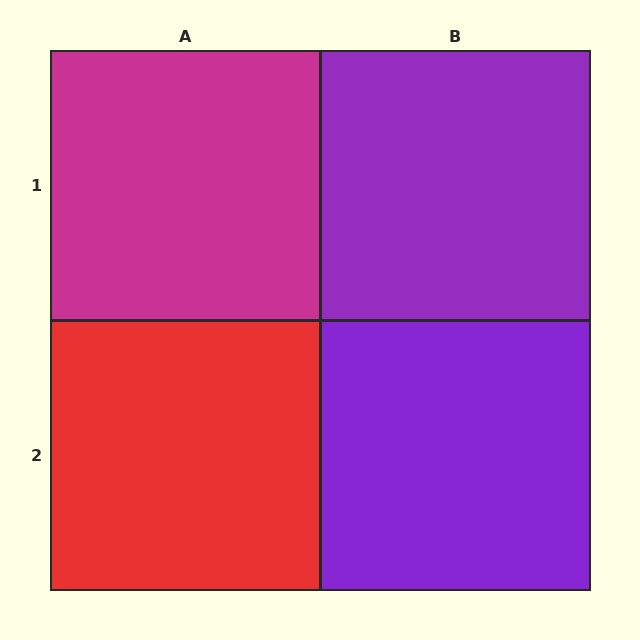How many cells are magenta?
1 cell is magenta.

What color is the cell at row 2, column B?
Purple.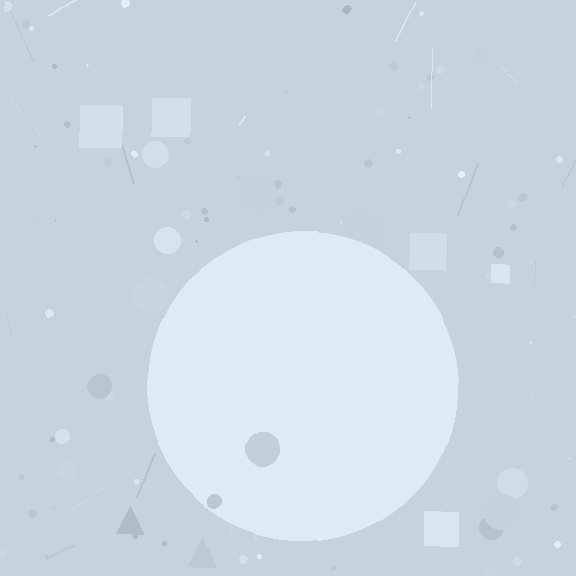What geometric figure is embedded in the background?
A circle is embedded in the background.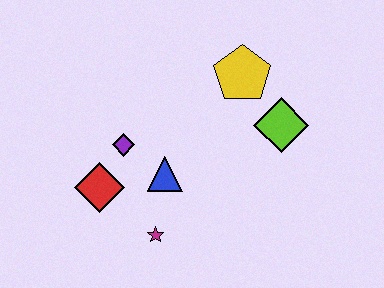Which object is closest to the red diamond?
The purple diamond is closest to the red diamond.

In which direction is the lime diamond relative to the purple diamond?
The lime diamond is to the right of the purple diamond.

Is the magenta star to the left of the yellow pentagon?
Yes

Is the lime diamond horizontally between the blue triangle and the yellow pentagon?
No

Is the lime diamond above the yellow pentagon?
No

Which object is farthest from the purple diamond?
The lime diamond is farthest from the purple diamond.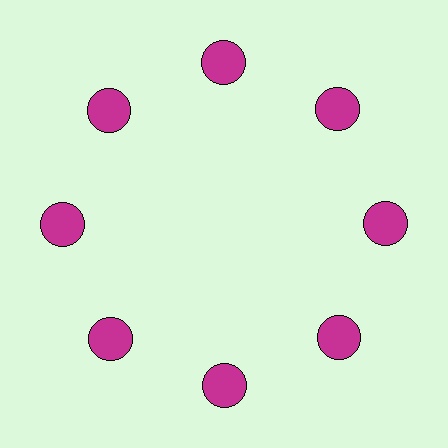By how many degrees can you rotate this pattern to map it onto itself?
The pattern maps onto itself every 45 degrees of rotation.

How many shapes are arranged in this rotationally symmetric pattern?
There are 8 shapes, arranged in 8 groups of 1.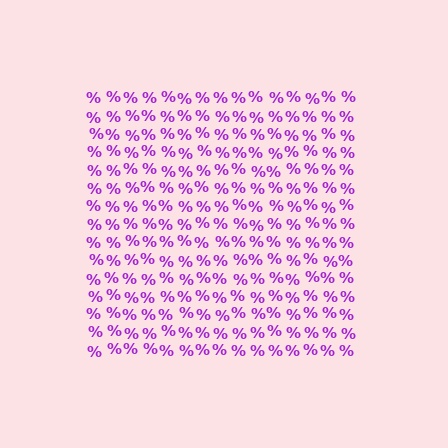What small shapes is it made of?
It is made of small percent signs.